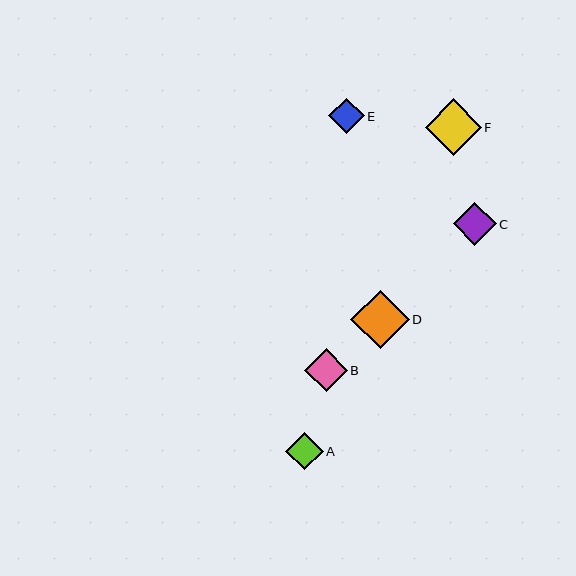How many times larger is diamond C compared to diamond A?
Diamond C is approximately 1.1 times the size of diamond A.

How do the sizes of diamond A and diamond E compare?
Diamond A and diamond E are approximately the same size.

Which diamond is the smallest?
Diamond E is the smallest with a size of approximately 36 pixels.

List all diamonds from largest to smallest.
From largest to smallest: D, F, C, B, A, E.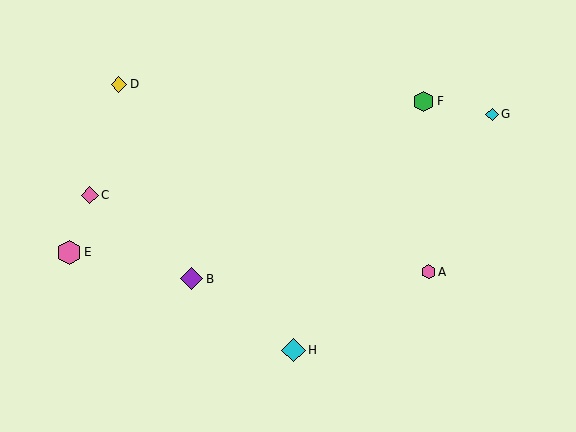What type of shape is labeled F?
Shape F is a green hexagon.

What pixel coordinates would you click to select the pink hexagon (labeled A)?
Click at (428, 272) to select the pink hexagon A.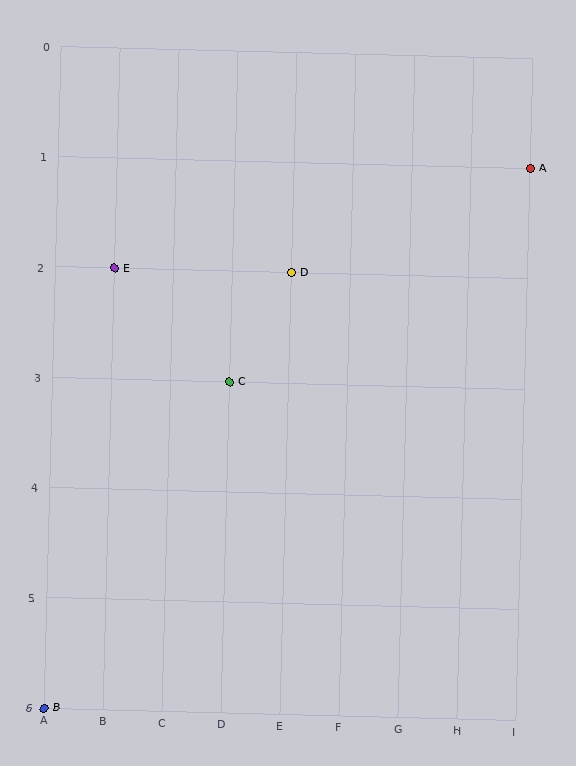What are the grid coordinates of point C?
Point C is at grid coordinates (D, 3).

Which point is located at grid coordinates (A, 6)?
Point B is at (A, 6).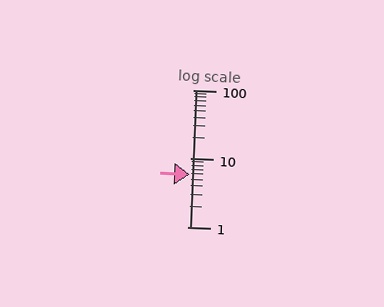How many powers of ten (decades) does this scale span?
The scale spans 2 decades, from 1 to 100.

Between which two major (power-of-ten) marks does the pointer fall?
The pointer is between 1 and 10.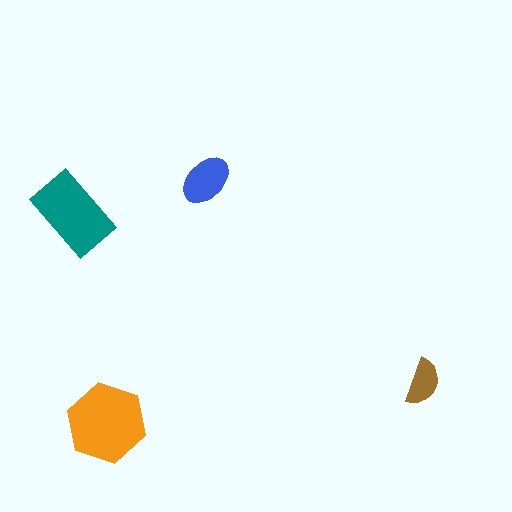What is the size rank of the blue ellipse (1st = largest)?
3rd.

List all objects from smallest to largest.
The brown semicircle, the blue ellipse, the teal rectangle, the orange hexagon.